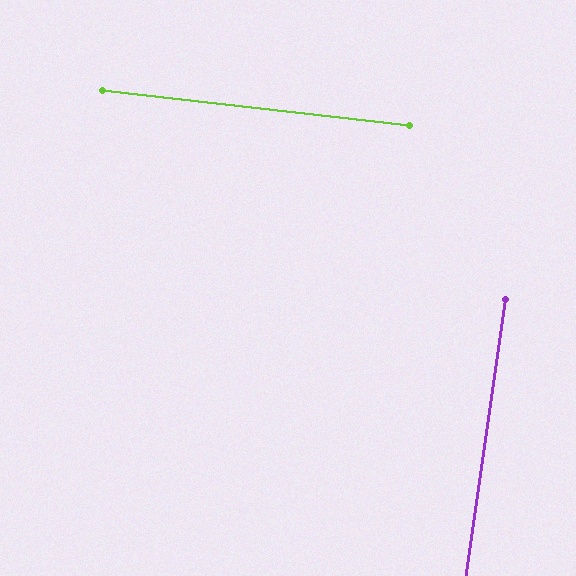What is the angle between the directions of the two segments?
Approximately 88 degrees.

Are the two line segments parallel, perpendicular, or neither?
Perpendicular — they meet at approximately 88°.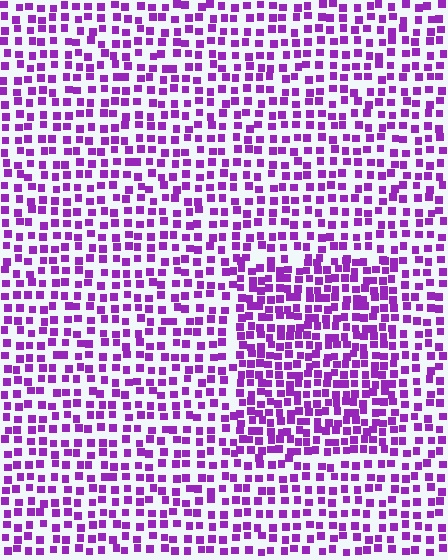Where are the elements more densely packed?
The elements are more densely packed inside the rectangle boundary.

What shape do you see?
I see a rectangle.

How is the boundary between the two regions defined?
The boundary is defined by a change in element density (approximately 1.6x ratio). All elements are the same color, size, and shape.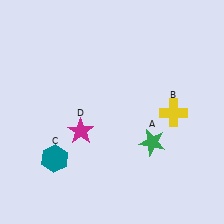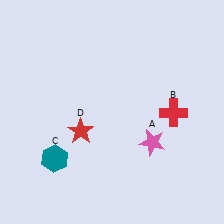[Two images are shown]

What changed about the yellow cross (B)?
In Image 1, B is yellow. In Image 2, it changed to red.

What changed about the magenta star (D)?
In Image 1, D is magenta. In Image 2, it changed to red.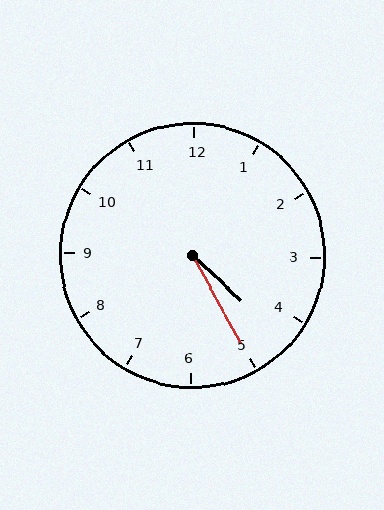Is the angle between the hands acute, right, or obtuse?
It is acute.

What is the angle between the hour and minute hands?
Approximately 18 degrees.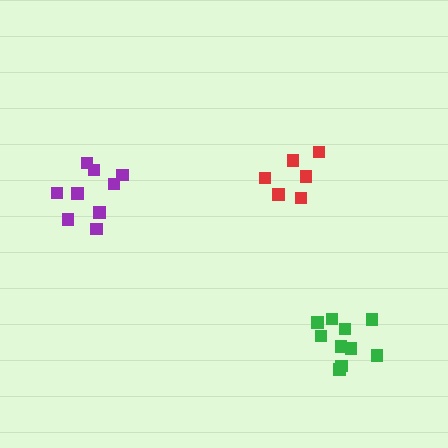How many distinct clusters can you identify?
There are 3 distinct clusters.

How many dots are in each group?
Group 1: 6 dots, Group 2: 9 dots, Group 3: 10 dots (25 total).